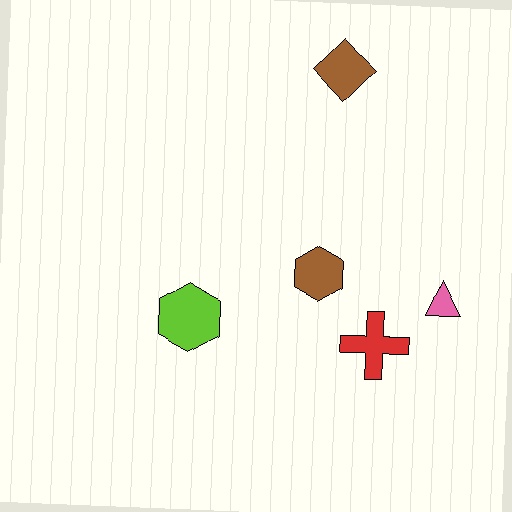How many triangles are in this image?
There is 1 triangle.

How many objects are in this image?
There are 5 objects.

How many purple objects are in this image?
There are no purple objects.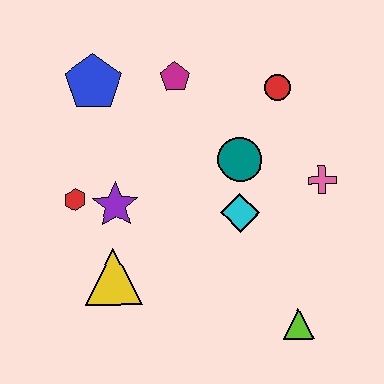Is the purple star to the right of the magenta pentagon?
No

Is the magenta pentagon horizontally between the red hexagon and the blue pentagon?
No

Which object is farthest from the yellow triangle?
The red circle is farthest from the yellow triangle.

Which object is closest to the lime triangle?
The cyan diamond is closest to the lime triangle.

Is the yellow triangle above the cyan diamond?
No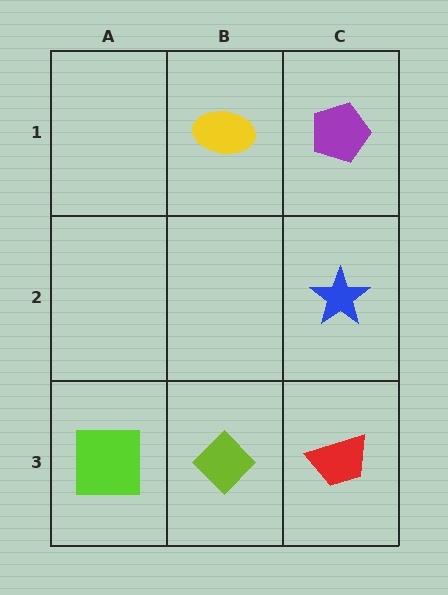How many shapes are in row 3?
3 shapes.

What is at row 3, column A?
A lime square.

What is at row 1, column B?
A yellow ellipse.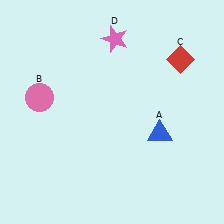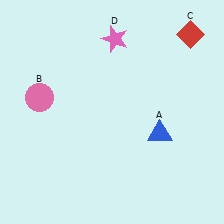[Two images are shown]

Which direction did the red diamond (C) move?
The red diamond (C) moved up.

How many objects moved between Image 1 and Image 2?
1 object moved between the two images.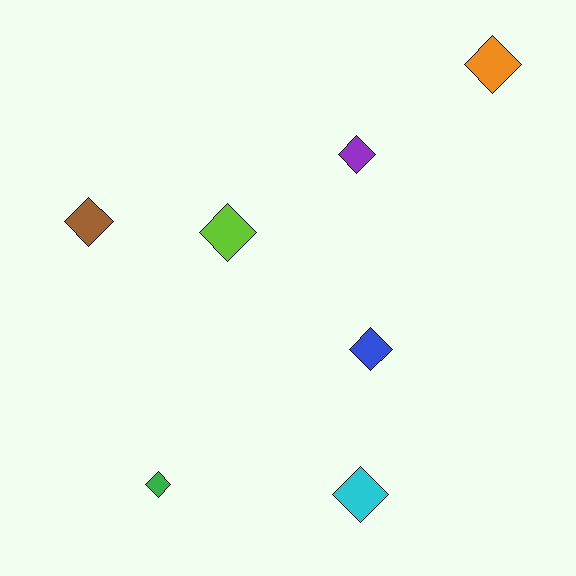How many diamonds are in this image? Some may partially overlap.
There are 7 diamonds.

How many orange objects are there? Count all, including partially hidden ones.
There is 1 orange object.